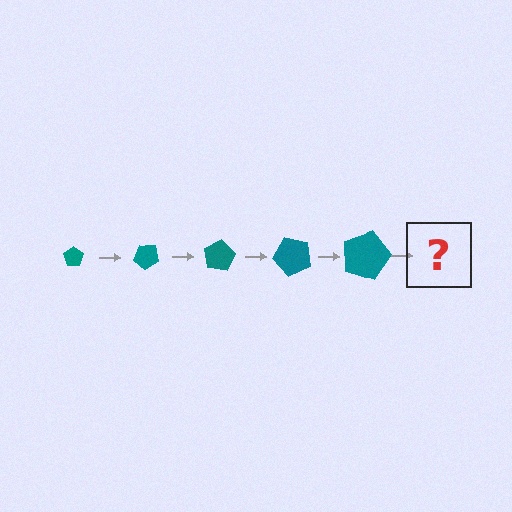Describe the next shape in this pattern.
It should be a pentagon, larger than the previous one and rotated 200 degrees from the start.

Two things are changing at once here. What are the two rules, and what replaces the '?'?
The two rules are that the pentagon grows larger each step and it rotates 40 degrees each step. The '?' should be a pentagon, larger than the previous one and rotated 200 degrees from the start.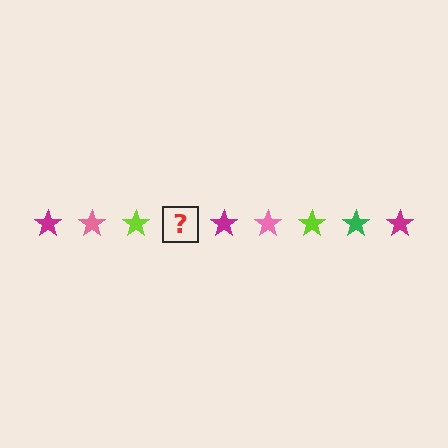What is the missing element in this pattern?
The missing element is a green star.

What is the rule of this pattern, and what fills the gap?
The rule is that the pattern cycles through magenta, pink, lime, green stars. The gap should be filled with a green star.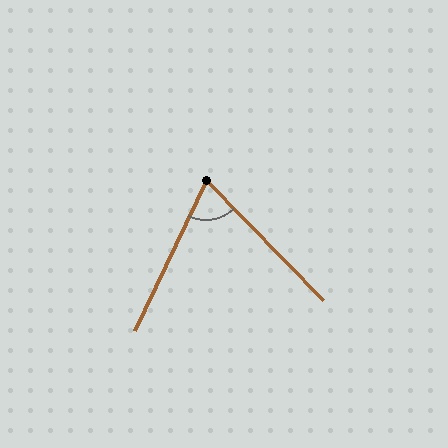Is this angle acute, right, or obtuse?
It is acute.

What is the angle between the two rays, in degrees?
Approximately 69 degrees.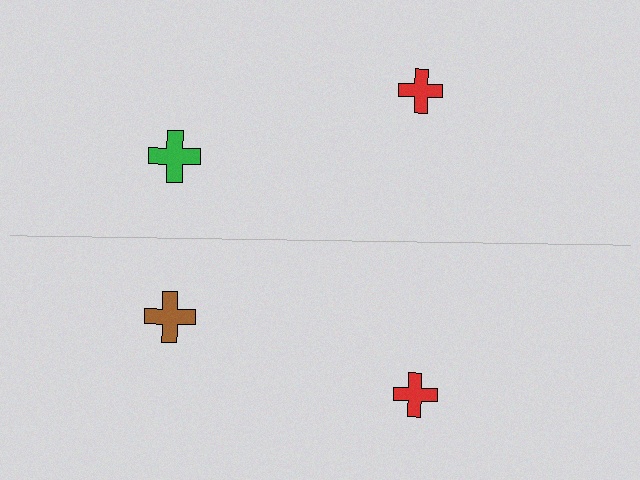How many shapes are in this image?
There are 4 shapes in this image.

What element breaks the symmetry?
The brown cross on the bottom side breaks the symmetry — its mirror counterpart is green.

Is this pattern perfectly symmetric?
No, the pattern is not perfectly symmetric. The brown cross on the bottom side breaks the symmetry — its mirror counterpart is green.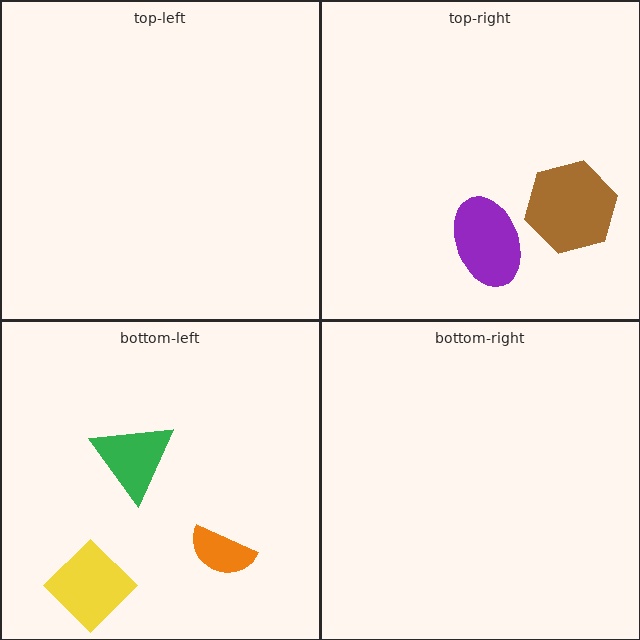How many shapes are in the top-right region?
2.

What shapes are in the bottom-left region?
The orange semicircle, the yellow diamond, the green triangle.